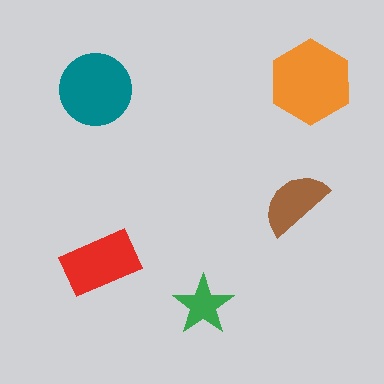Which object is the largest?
The orange hexagon.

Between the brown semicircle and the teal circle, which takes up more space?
The teal circle.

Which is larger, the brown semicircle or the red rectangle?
The red rectangle.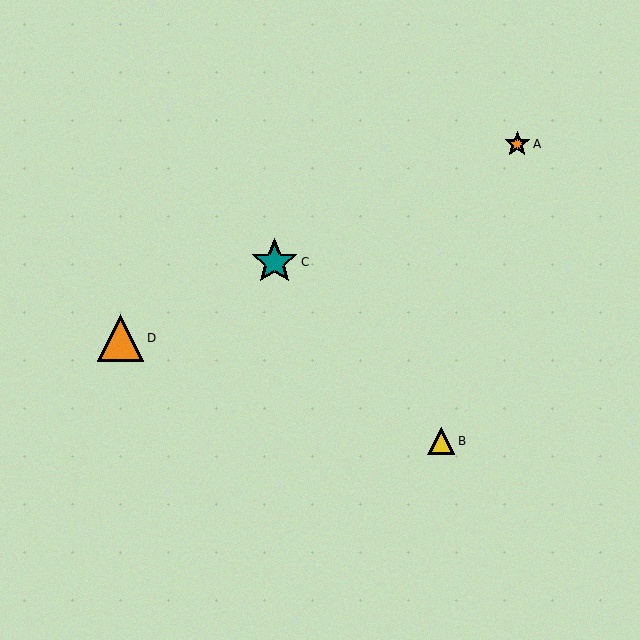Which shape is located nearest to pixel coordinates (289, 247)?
The teal star (labeled C) at (275, 262) is nearest to that location.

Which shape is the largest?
The teal star (labeled C) is the largest.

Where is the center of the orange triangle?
The center of the orange triangle is at (121, 338).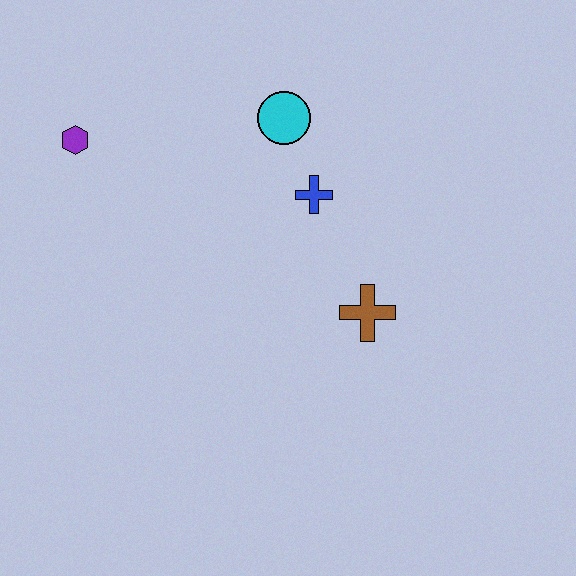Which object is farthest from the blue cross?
The purple hexagon is farthest from the blue cross.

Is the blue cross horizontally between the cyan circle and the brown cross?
Yes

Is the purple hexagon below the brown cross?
No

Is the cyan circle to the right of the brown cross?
No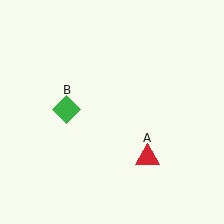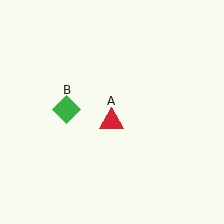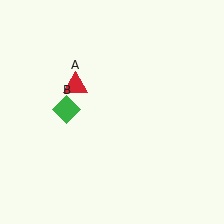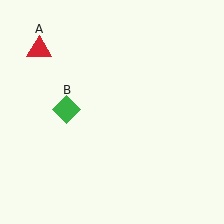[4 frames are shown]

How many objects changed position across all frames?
1 object changed position: red triangle (object A).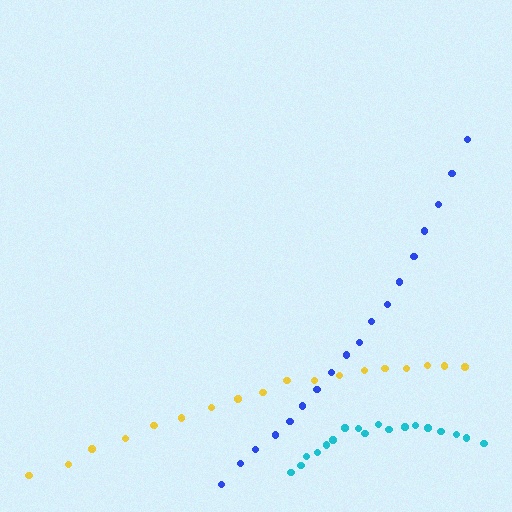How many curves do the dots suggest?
There are 3 distinct paths.